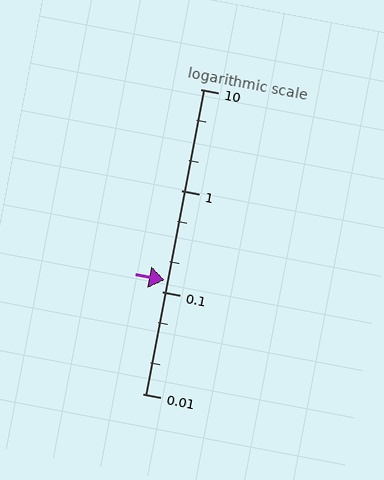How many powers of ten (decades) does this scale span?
The scale spans 3 decades, from 0.01 to 10.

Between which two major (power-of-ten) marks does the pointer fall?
The pointer is between 0.1 and 1.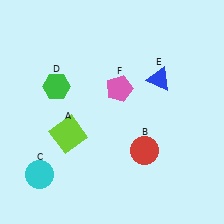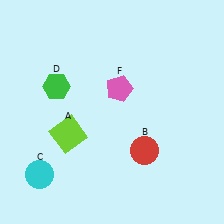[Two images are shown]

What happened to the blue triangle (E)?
The blue triangle (E) was removed in Image 2. It was in the top-right area of Image 1.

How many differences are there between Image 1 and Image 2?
There is 1 difference between the two images.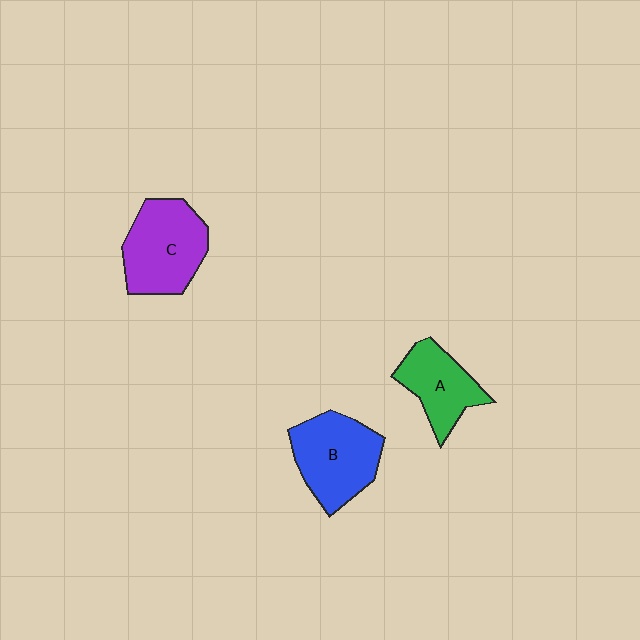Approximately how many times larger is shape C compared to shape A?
Approximately 1.3 times.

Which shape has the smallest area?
Shape A (green).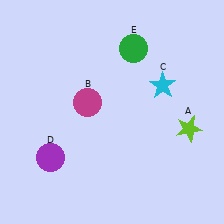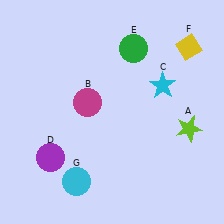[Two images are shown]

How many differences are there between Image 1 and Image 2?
There are 2 differences between the two images.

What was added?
A yellow diamond (F), a cyan circle (G) were added in Image 2.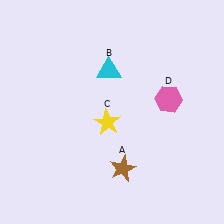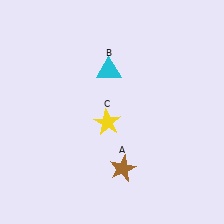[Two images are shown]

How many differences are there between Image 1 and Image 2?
There is 1 difference between the two images.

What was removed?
The pink hexagon (D) was removed in Image 2.